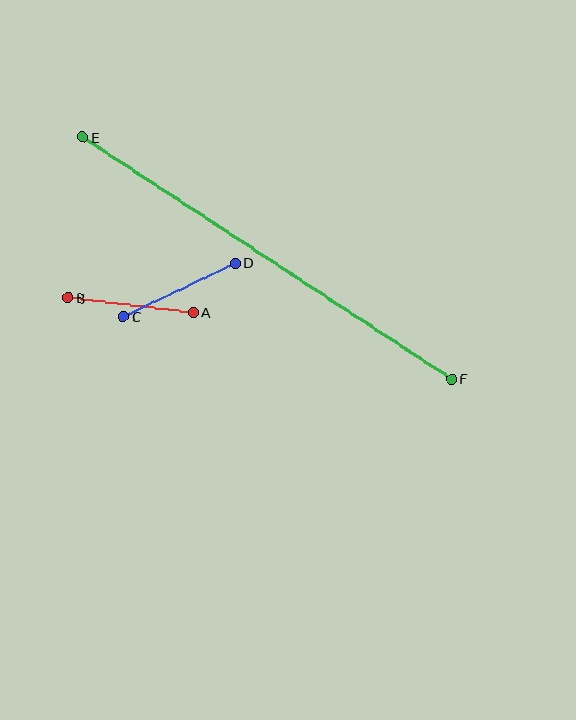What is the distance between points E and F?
The distance is approximately 441 pixels.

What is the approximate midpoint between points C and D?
The midpoint is at approximately (179, 290) pixels.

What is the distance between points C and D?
The distance is approximately 124 pixels.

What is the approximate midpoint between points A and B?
The midpoint is at approximately (130, 305) pixels.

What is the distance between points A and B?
The distance is approximately 126 pixels.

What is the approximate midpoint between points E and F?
The midpoint is at approximately (267, 258) pixels.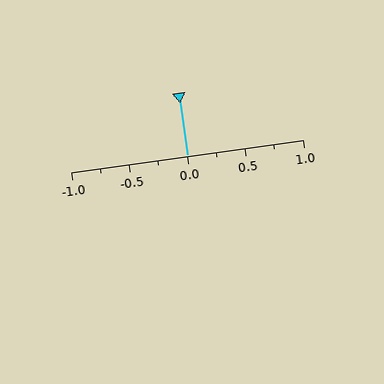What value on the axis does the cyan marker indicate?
The marker indicates approximately 0.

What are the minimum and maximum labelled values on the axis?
The axis runs from -1.0 to 1.0.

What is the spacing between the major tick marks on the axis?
The major ticks are spaced 0.5 apart.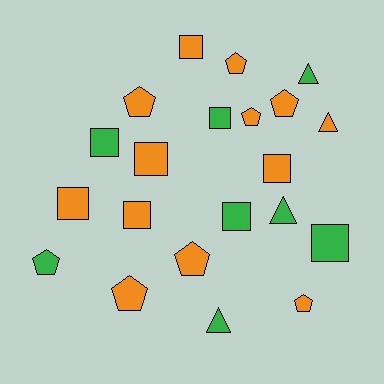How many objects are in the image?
There are 21 objects.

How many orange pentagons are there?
There are 7 orange pentagons.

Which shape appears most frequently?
Square, with 9 objects.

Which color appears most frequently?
Orange, with 13 objects.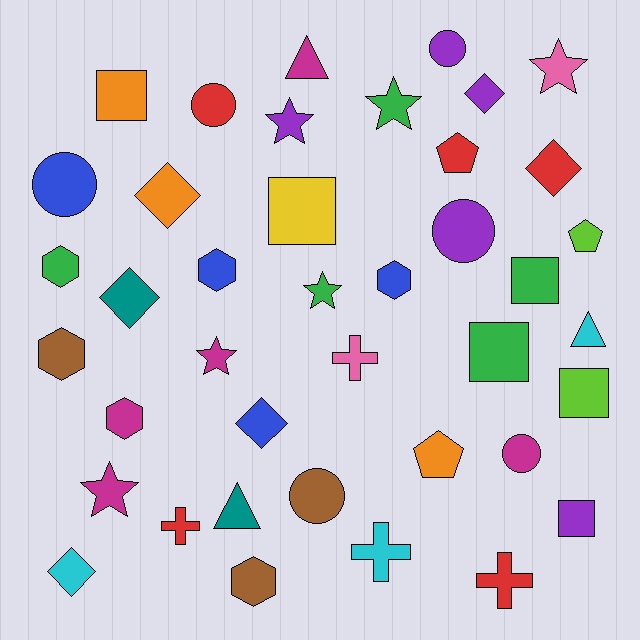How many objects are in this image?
There are 40 objects.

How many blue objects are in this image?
There are 4 blue objects.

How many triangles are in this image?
There are 3 triangles.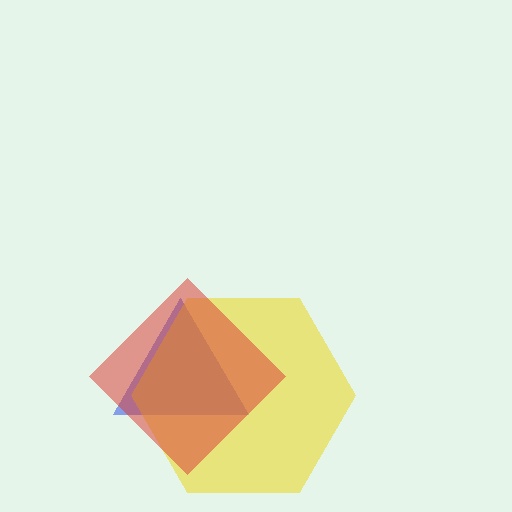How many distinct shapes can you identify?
There are 3 distinct shapes: a blue triangle, a yellow hexagon, a red diamond.